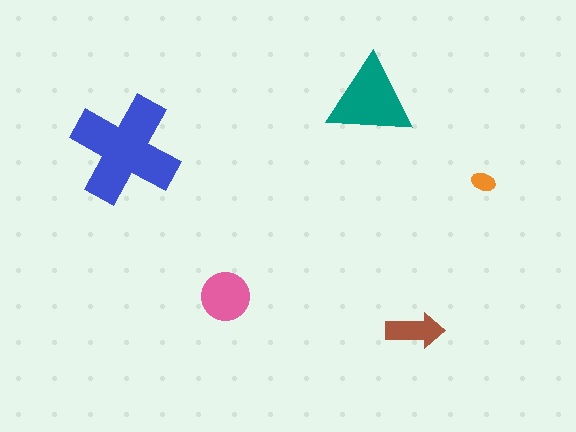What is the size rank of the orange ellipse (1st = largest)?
5th.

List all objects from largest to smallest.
The blue cross, the teal triangle, the pink circle, the brown arrow, the orange ellipse.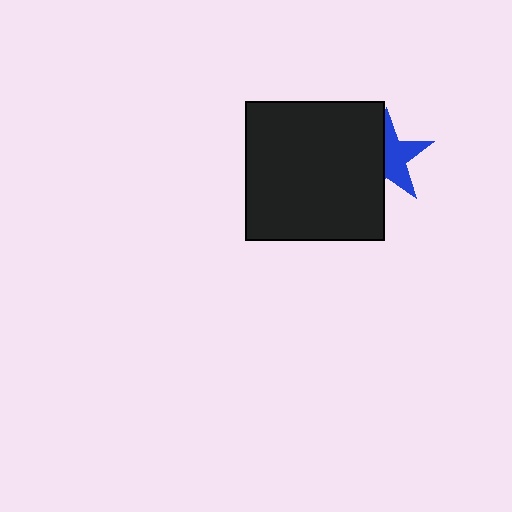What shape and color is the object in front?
The object in front is a black square.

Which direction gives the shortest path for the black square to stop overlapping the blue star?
Moving left gives the shortest separation.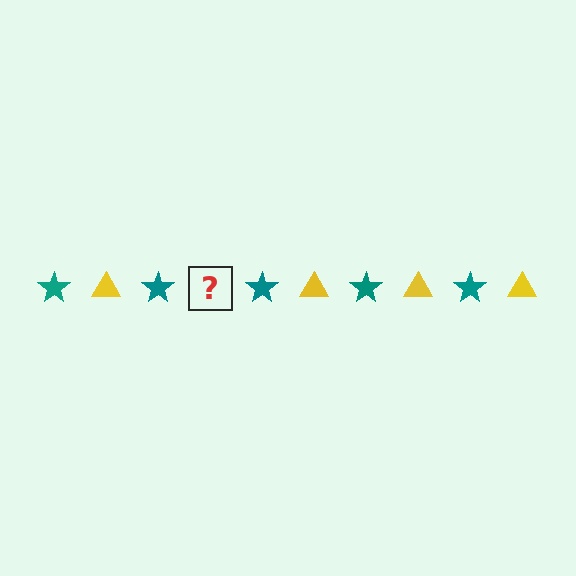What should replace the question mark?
The question mark should be replaced with a yellow triangle.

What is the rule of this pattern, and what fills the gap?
The rule is that the pattern alternates between teal star and yellow triangle. The gap should be filled with a yellow triangle.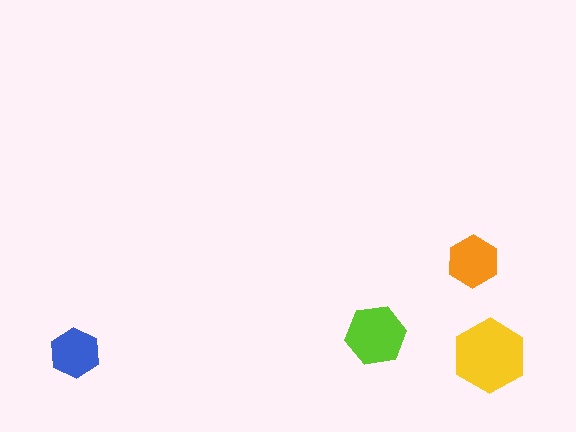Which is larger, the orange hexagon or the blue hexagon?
The orange one.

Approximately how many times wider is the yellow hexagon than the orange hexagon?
About 1.5 times wider.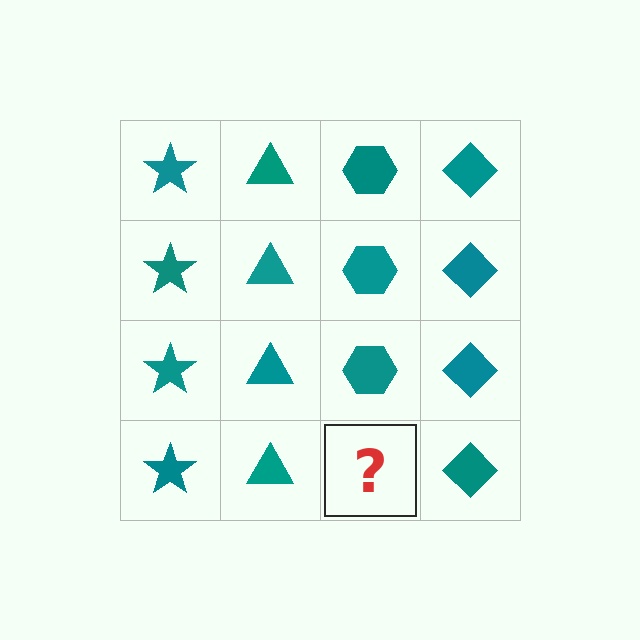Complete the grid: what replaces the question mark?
The question mark should be replaced with a teal hexagon.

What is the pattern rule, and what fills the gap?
The rule is that each column has a consistent shape. The gap should be filled with a teal hexagon.